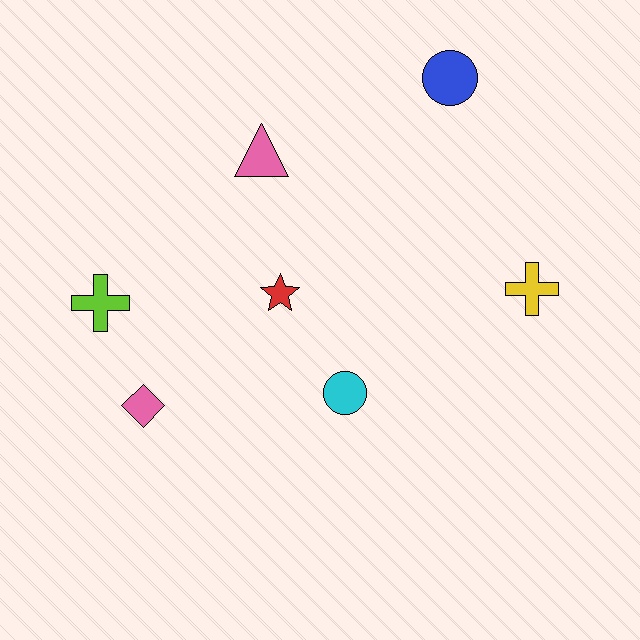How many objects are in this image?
There are 7 objects.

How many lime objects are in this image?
There is 1 lime object.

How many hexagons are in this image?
There are no hexagons.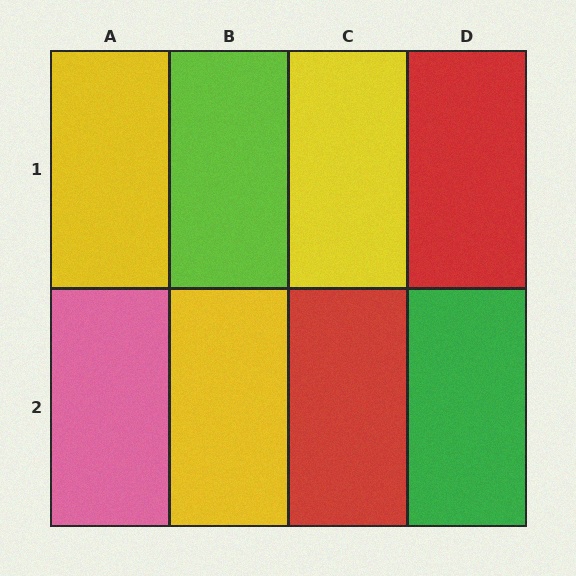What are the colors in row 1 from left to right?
Yellow, lime, yellow, red.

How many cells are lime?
1 cell is lime.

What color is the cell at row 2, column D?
Green.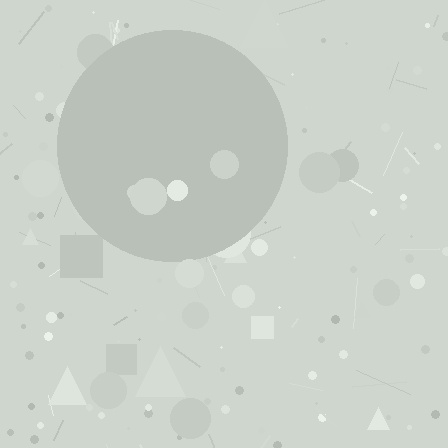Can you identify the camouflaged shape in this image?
The camouflaged shape is a circle.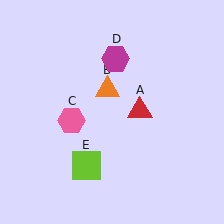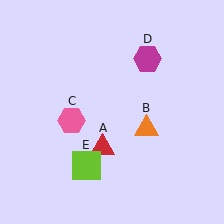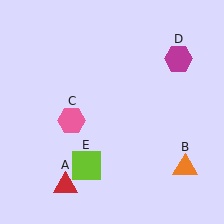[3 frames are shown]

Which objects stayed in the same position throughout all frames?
Pink hexagon (object C) and lime square (object E) remained stationary.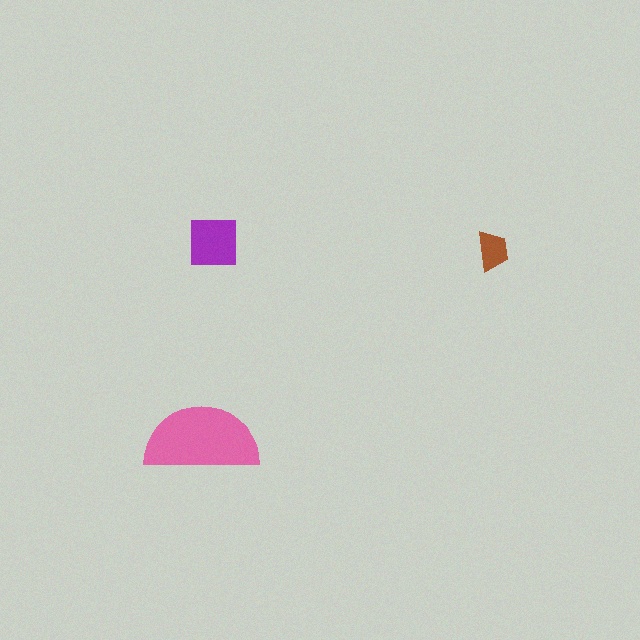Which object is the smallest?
The brown trapezoid.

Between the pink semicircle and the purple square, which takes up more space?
The pink semicircle.